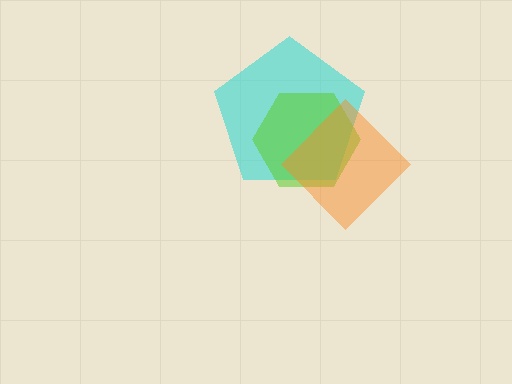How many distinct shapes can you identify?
There are 3 distinct shapes: a cyan pentagon, a lime hexagon, an orange diamond.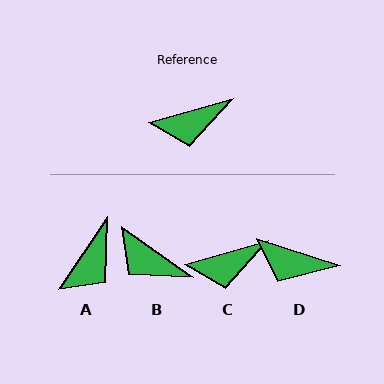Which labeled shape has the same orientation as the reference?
C.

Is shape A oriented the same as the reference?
No, it is off by about 40 degrees.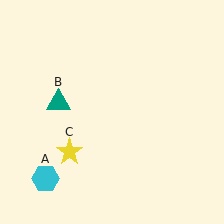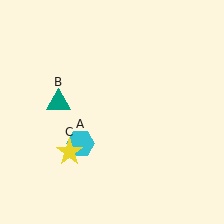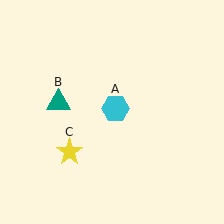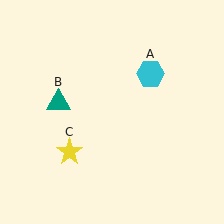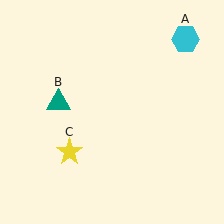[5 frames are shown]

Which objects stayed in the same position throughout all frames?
Teal triangle (object B) and yellow star (object C) remained stationary.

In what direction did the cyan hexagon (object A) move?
The cyan hexagon (object A) moved up and to the right.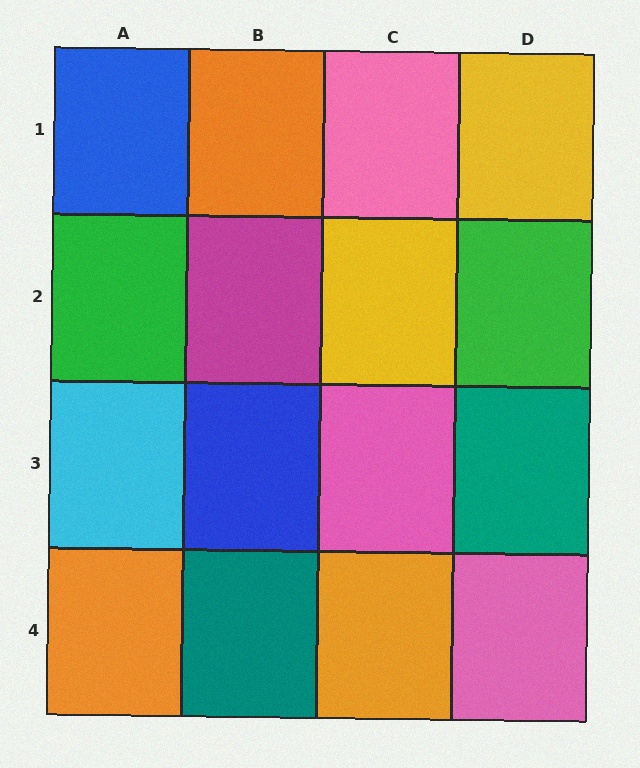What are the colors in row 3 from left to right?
Cyan, blue, pink, teal.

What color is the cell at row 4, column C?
Orange.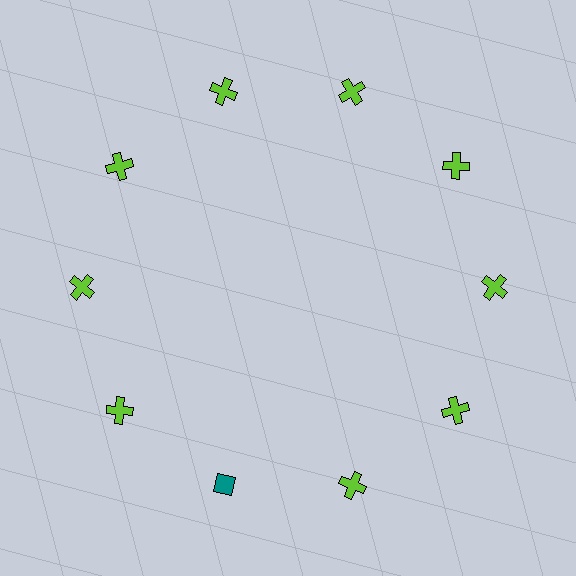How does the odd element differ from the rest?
It differs in both color (teal instead of lime) and shape (diamond instead of cross).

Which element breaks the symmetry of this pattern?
The teal diamond at roughly the 7 o'clock position breaks the symmetry. All other shapes are lime crosses.